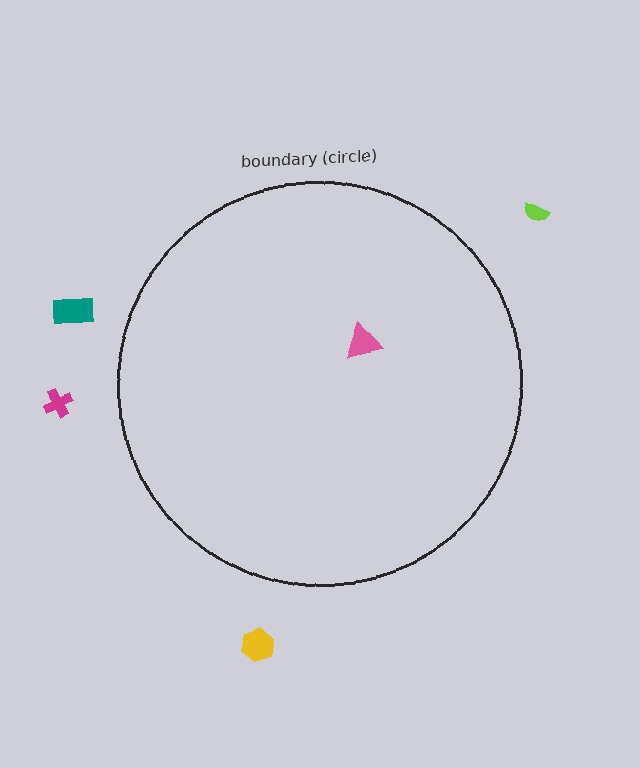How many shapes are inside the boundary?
1 inside, 4 outside.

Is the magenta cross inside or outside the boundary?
Outside.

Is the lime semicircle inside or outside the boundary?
Outside.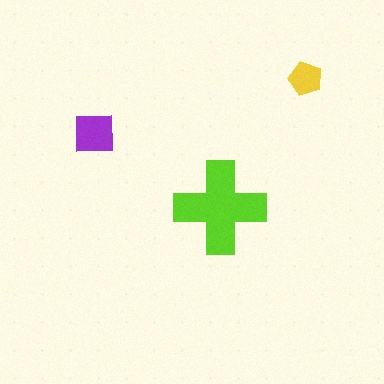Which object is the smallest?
The yellow pentagon.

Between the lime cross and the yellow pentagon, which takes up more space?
The lime cross.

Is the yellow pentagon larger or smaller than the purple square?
Smaller.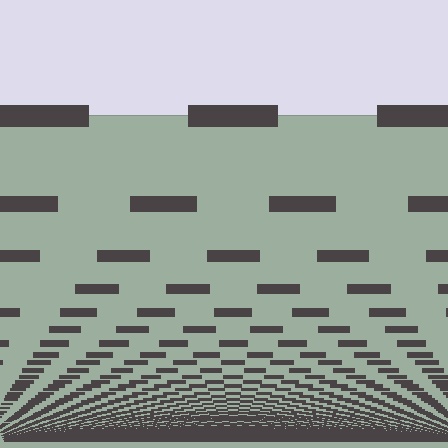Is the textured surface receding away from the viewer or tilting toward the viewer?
The surface appears to tilt toward the viewer. Texture elements get larger and sparser toward the top.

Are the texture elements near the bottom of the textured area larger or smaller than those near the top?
Smaller. The gradient is inverted — elements near the bottom are smaller and denser.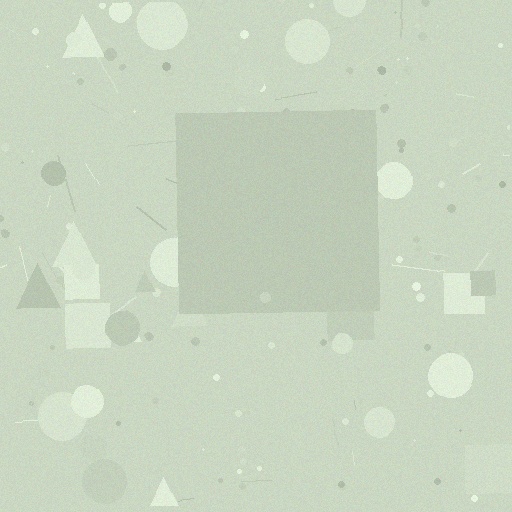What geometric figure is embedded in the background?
A square is embedded in the background.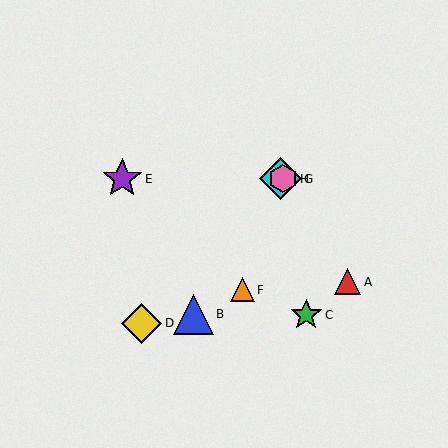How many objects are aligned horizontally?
3 objects (E, G, H) are aligned horizontally.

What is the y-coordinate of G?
Object G is at y≈179.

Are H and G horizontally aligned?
Yes, both are at y≈179.